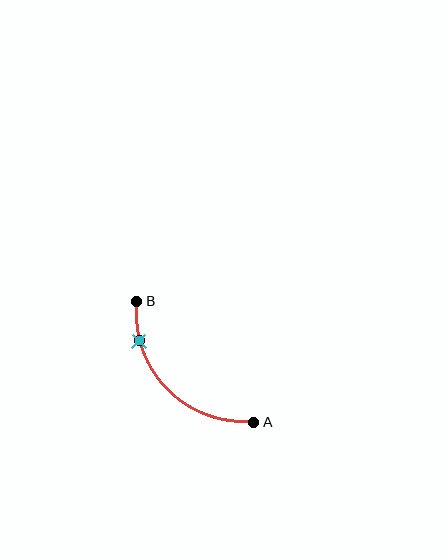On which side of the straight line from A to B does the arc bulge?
The arc bulges below and to the left of the straight line connecting A and B.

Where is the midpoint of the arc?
The arc midpoint is the point on the curve farthest from the straight line joining A and B. It sits below and to the left of that line.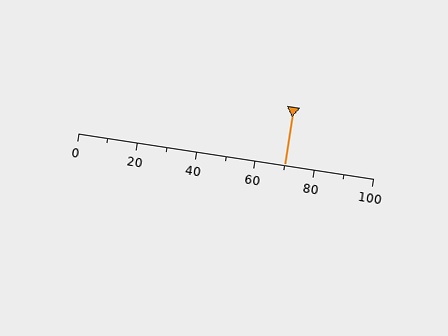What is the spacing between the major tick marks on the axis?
The major ticks are spaced 20 apart.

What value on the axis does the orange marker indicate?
The marker indicates approximately 70.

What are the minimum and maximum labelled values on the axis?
The axis runs from 0 to 100.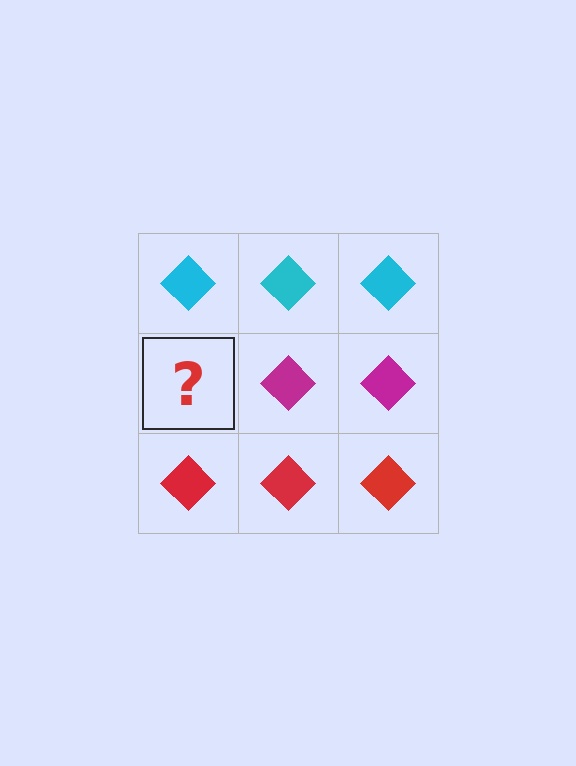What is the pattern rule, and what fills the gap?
The rule is that each row has a consistent color. The gap should be filled with a magenta diamond.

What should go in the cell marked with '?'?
The missing cell should contain a magenta diamond.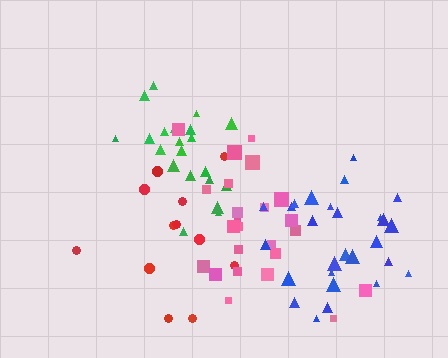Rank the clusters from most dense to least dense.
blue, green, pink, red.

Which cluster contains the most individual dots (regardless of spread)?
Blue (27).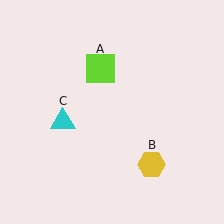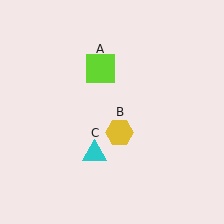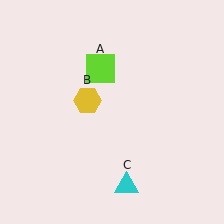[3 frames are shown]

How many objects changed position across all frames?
2 objects changed position: yellow hexagon (object B), cyan triangle (object C).